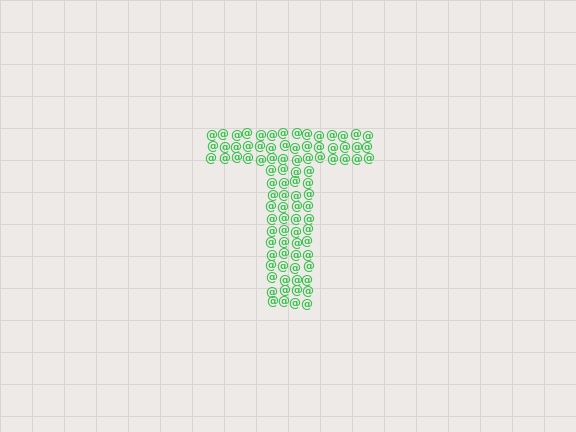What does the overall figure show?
The overall figure shows the letter T.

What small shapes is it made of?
It is made of small at signs.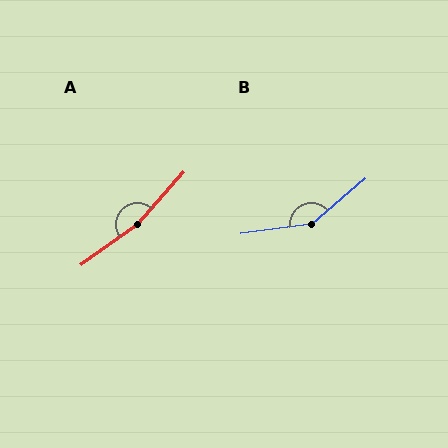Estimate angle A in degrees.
Approximately 167 degrees.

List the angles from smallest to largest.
B (148°), A (167°).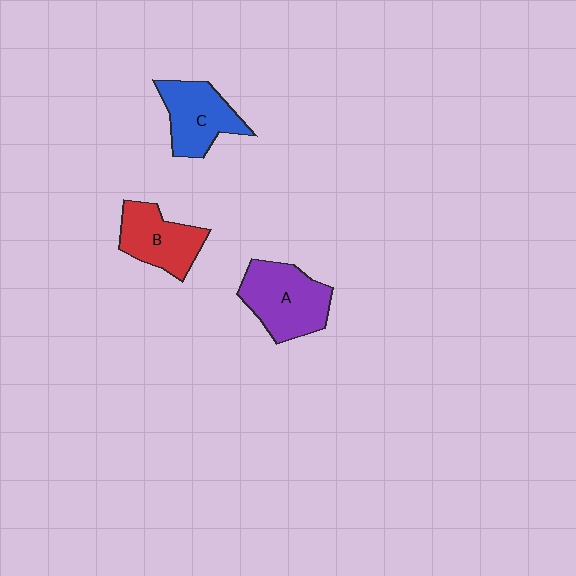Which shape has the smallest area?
Shape B (red).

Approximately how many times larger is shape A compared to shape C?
Approximately 1.2 times.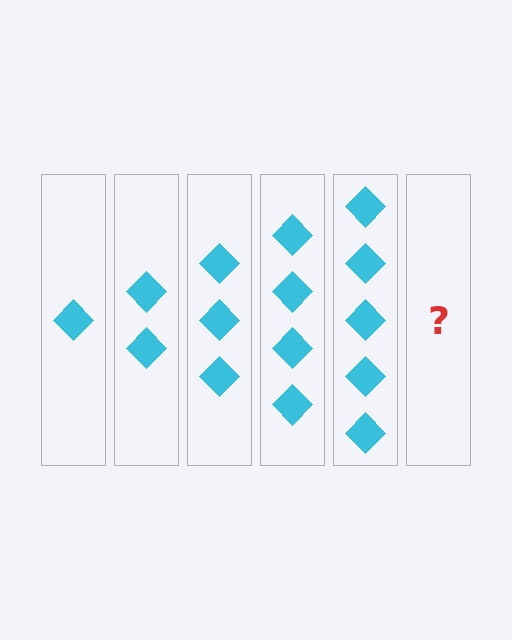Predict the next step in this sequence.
The next step is 6 diamonds.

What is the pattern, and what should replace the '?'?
The pattern is that each step adds one more diamond. The '?' should be 6 diamonds.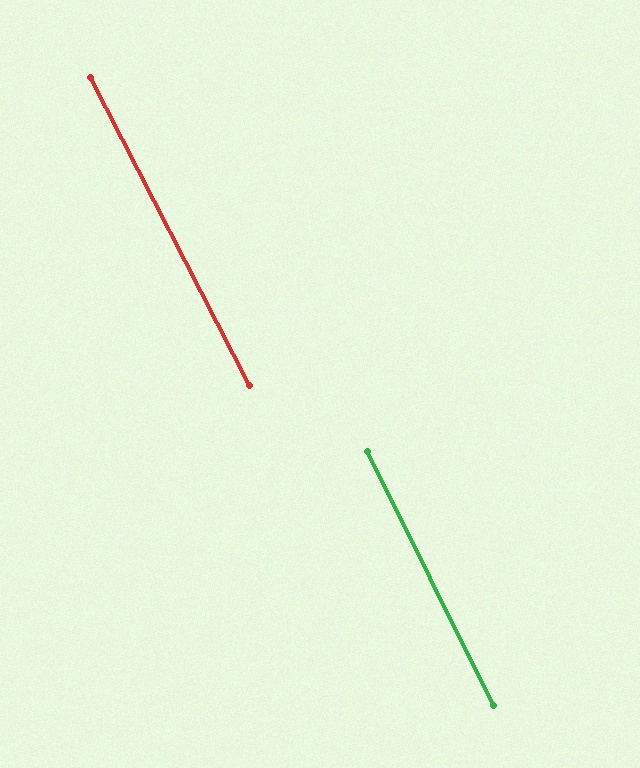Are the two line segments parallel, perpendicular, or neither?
Parallel — their directions differ by only 1.1°.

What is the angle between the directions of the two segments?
Approximately 1 degree.